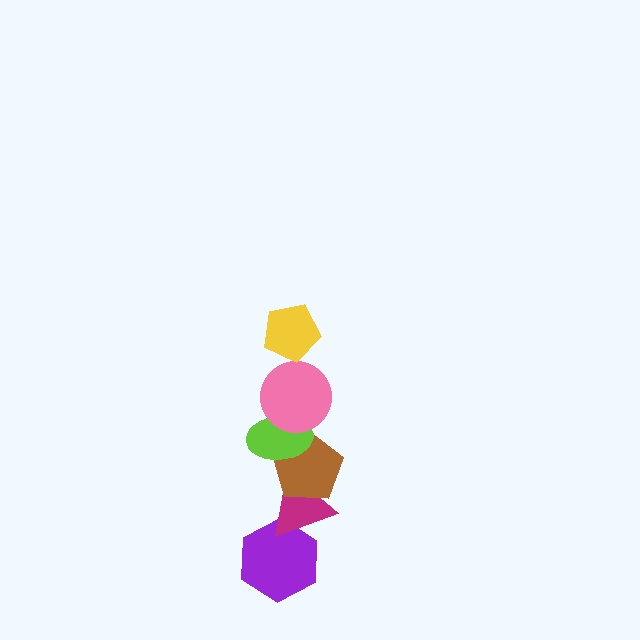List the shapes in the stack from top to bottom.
From top to bottom: the yellow pentagon, the pink circle, the lime ellipse, the brown pentagon, the magenta triangle, the purple hexagon.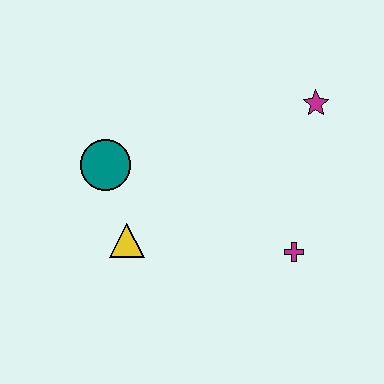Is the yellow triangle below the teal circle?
Yes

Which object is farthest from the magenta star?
The yellow triangle is farthest from the magenta star.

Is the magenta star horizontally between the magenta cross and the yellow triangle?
No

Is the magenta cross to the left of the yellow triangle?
No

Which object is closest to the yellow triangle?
The teal circle is closest to the yellow triangle.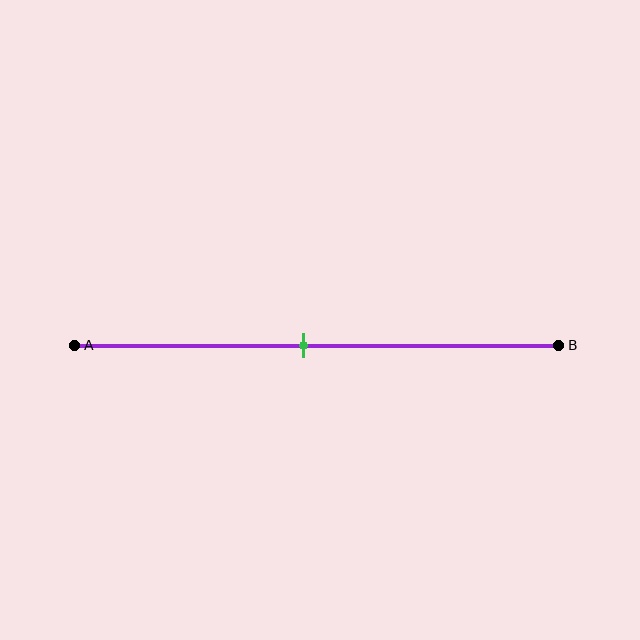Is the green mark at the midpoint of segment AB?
Yes, the mark is approximately at the midpoint.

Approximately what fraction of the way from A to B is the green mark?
The green mark is approximately 45% of the way from A to B.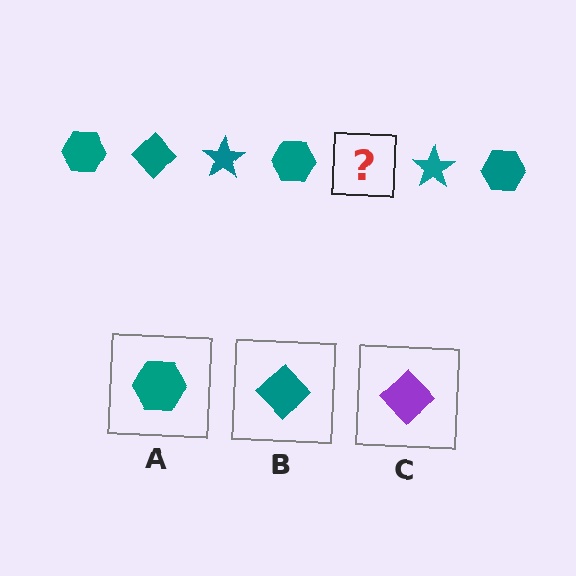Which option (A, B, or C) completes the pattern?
B.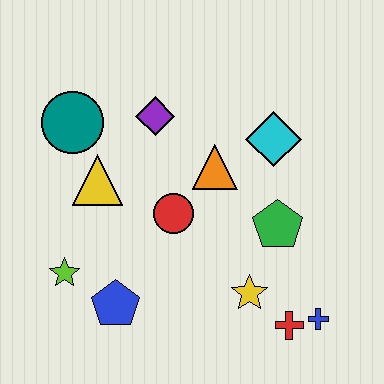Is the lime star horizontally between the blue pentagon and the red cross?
No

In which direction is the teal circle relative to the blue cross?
The teal circle is to the left of the blue cross.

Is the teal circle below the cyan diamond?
No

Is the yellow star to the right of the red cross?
No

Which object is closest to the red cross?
The blue cross is closest to the red cross.